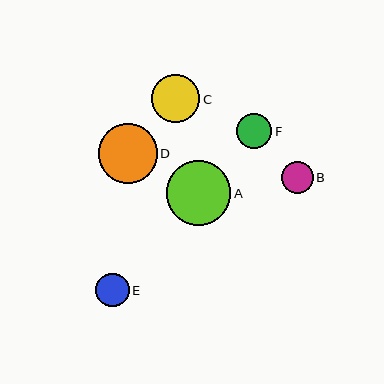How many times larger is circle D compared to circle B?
Circle D is approximately 1.9 times the size of circle B.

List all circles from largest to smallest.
From largest to smallest: A, D, C, F, E, B.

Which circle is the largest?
Circle A is the largest with a size of approximately 65 pixels.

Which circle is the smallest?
Circle B is the smallest with a size of approximately 32 pixels.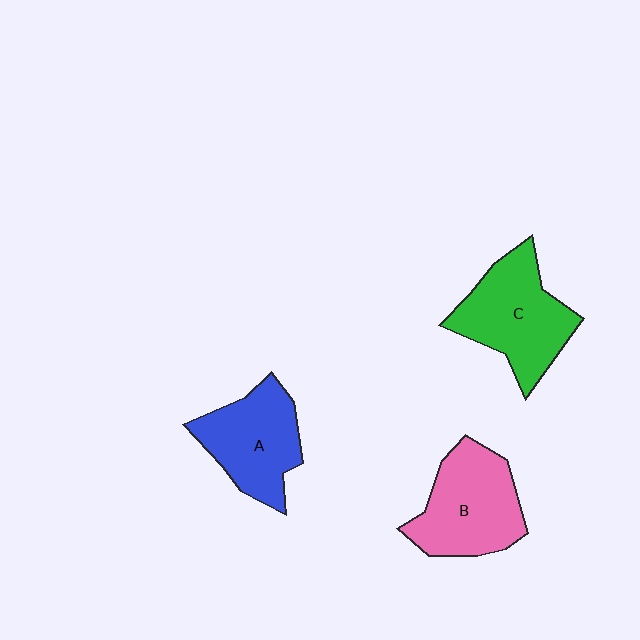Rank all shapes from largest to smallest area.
From largest to smallest: C (green), B (pink), A (blue).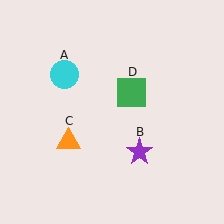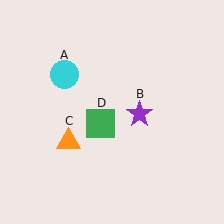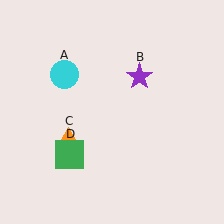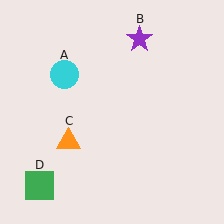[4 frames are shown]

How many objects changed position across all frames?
2 objects changed position: purple star (object B), green square (object D).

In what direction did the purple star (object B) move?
The purple star (object B) moved up.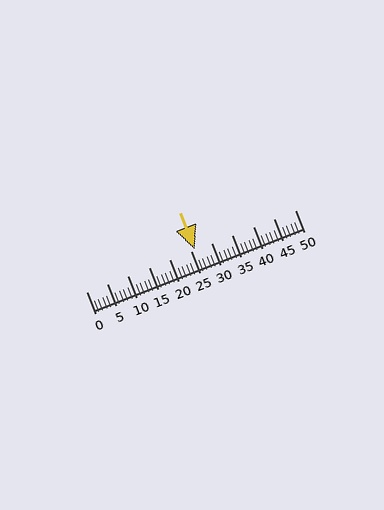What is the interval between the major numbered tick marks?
The major tick marks are spaced 5 units apart.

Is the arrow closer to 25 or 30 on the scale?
The arrow is closer to 25.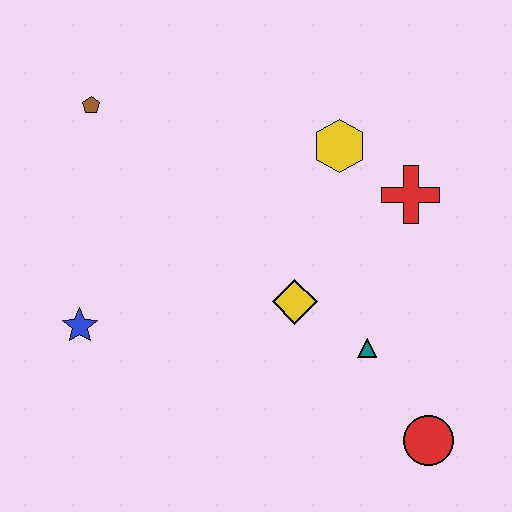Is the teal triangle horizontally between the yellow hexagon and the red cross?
Yes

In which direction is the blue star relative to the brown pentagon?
The blue star is below the brown pentagon.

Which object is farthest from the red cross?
The blue star is farthest from the red cross.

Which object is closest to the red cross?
The yellow hexagon is closest to the red cross.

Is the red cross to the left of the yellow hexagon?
No